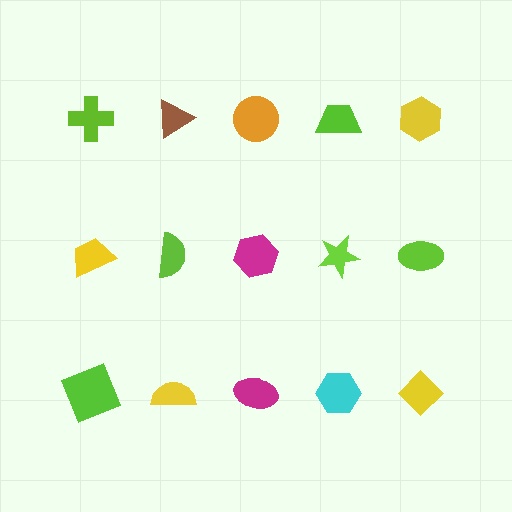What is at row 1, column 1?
A lime cross.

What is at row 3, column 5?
A yellow diamond.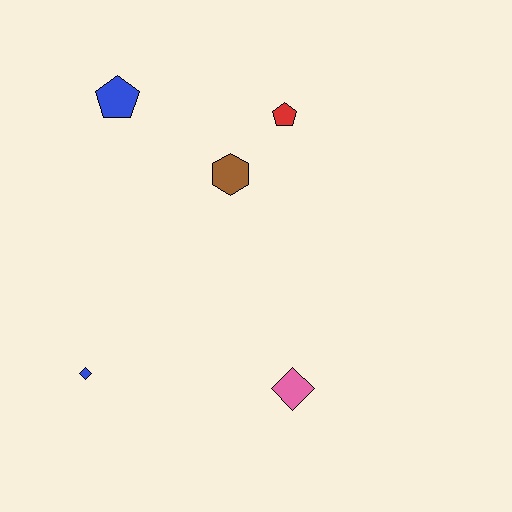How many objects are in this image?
There are 5 objects.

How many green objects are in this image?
There are no green objects.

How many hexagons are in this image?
There is 1 hexagon.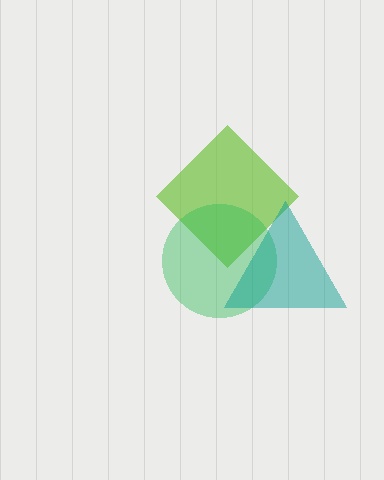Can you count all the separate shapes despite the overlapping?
Yes, there are 3 separate shapes.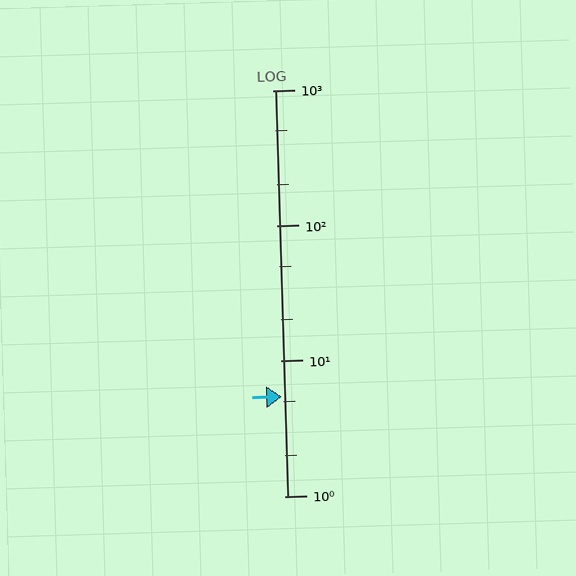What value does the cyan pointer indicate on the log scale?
The pointer indicates approximately 5.4.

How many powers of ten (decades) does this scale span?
The scale spans 3 decades, from 1 to 1000.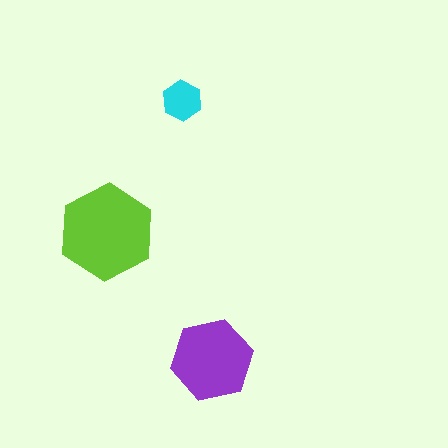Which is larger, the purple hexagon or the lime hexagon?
The lime one.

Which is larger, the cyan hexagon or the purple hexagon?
The purple one.